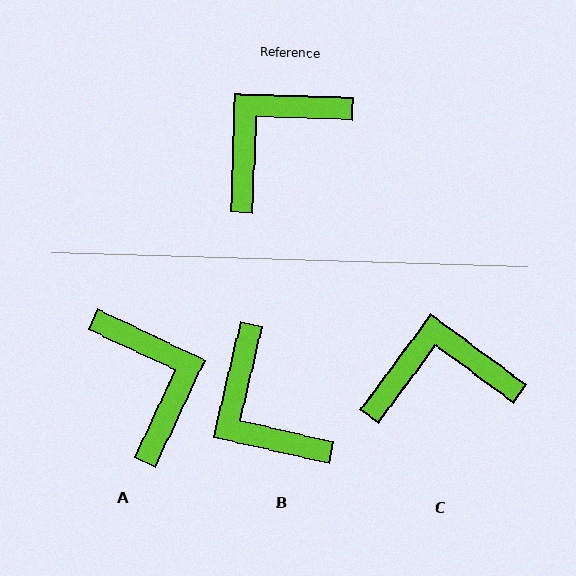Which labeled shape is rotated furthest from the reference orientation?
A, about 113 degrees away.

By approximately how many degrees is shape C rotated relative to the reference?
Approximately 35 degrees clockwise.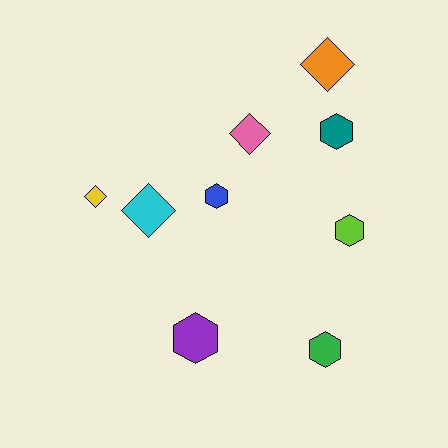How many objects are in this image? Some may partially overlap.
There are 9 objects.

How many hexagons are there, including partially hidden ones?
There are 5 hexagons.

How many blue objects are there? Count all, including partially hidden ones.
There is 1 blue object.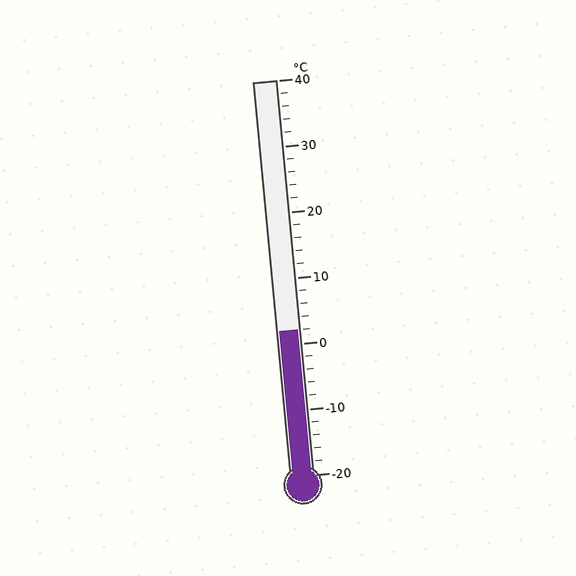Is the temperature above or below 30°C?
The temperature is below 30°C.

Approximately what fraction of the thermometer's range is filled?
The thermometer is filled to approximately 35% of its range.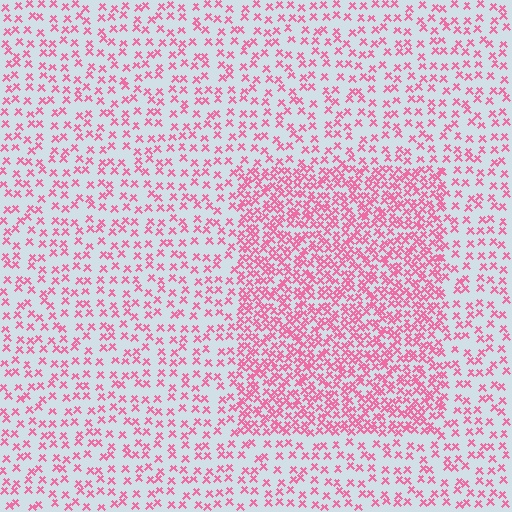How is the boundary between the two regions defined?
The boundary is defined by a change in element density (approximately 2.2x ratio). All elements are the same color, size, and shape.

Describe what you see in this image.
The image contains small pink elements arranged at two different densities. A rectangle-shaped region is visible where the elements are more densely packed than the surrounding area.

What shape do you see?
I see a rectangle.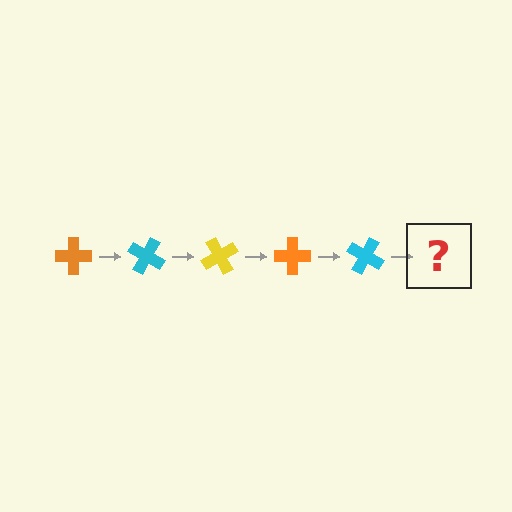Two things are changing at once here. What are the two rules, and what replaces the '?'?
The two rules are that it rotates 30 degrees each step and the color cycles through orange, cyan, and yellow. The '?' should be a yellow cross, rotated 150 degrees from the start.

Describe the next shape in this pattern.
It should be a yellow cross, rotated 150 degrees from the start.